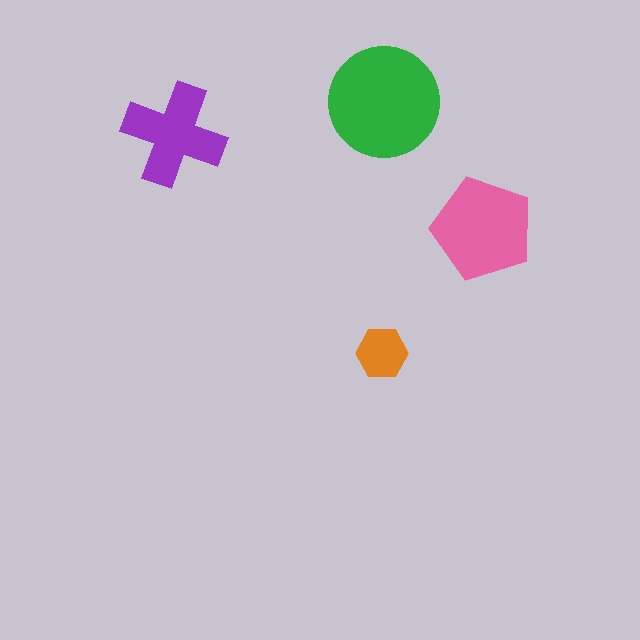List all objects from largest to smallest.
The green circle, the pink pentagon, the purple cross, the orange hexagon.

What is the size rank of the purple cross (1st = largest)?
3rd.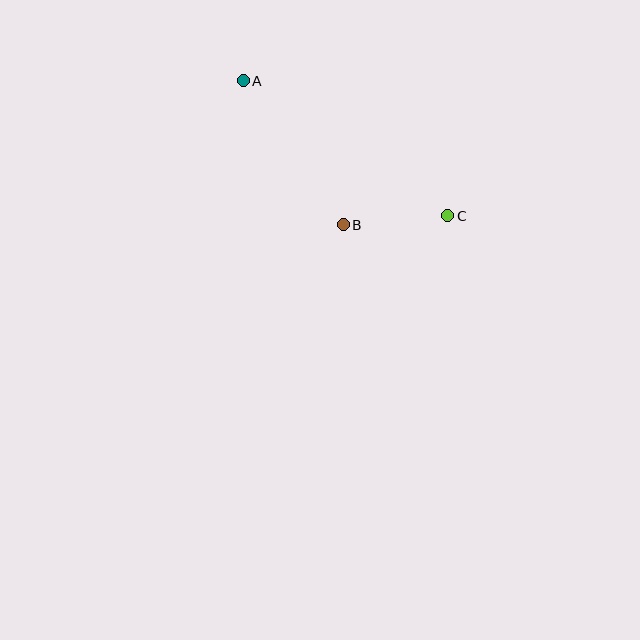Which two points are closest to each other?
Points B and C are closest to each other.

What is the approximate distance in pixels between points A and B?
The distance between A and B is approximately 175 pixels.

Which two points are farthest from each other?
Points A and C are farthest from each other.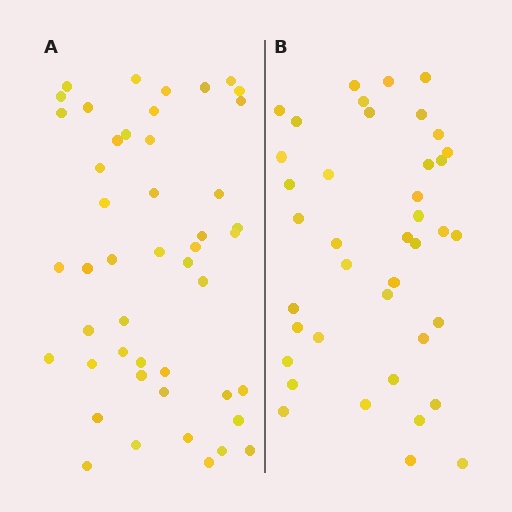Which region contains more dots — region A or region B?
Region A (the left region) has more dots.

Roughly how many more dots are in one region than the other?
Region A has roughly 8 or so more dots than region B.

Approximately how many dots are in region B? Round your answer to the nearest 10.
About 40 dots.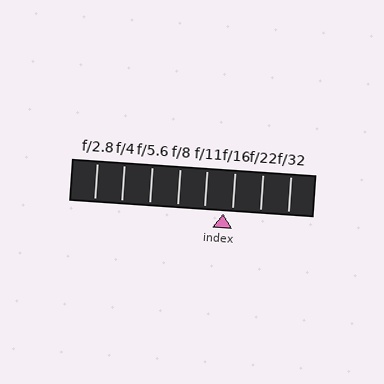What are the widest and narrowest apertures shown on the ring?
The widest aperture shown is f/2.8 and the narrowest is f/32.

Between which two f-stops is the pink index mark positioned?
The index mark is between f/11 and f/16.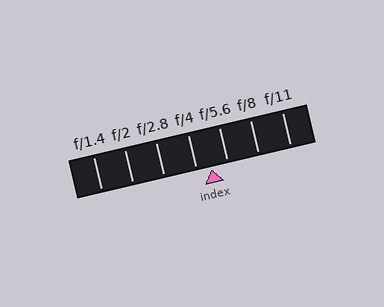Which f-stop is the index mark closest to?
The index mark is closest to f/4.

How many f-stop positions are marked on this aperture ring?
There are 7 f-stop positions marked.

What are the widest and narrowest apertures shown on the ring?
The widest aperture shown is f/1.4 and the narrowest is f/11.